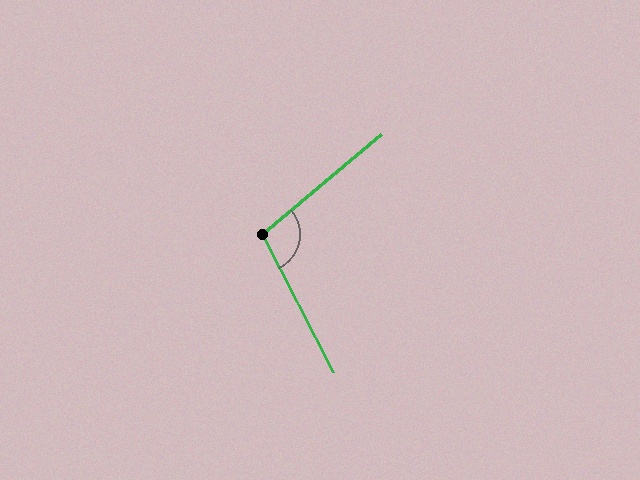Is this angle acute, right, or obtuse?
It is obtuse.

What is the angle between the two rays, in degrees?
Approximately 103 degrees.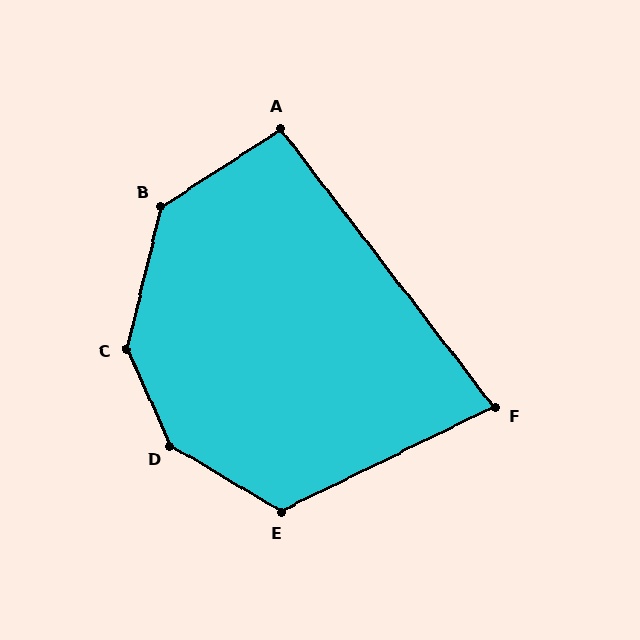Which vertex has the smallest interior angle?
F, at approximately 79 degrees.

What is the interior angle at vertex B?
Approximately 137 degrees (obtuse).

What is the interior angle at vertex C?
Approximately 142 degrees (obtuse).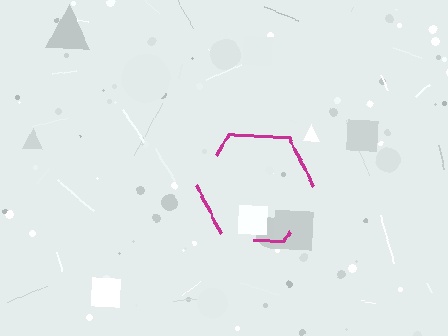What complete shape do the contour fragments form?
The contour fragments form a hexagon.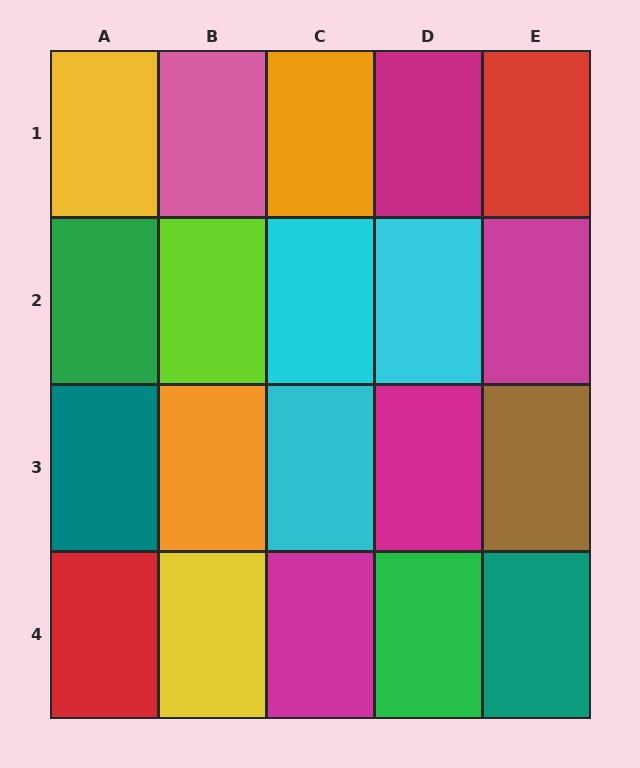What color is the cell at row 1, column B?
Pink.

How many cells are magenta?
4 cells are magenta.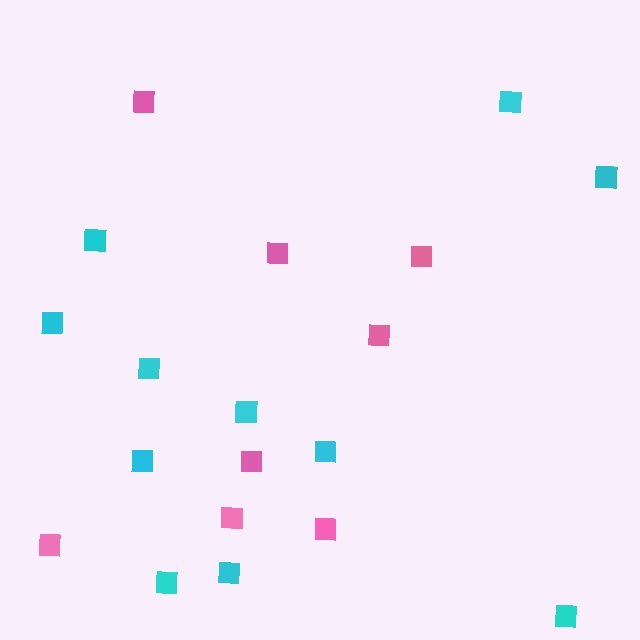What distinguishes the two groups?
There are 2 groups: one group of cyan squares (11) and one group of pink squares (8).